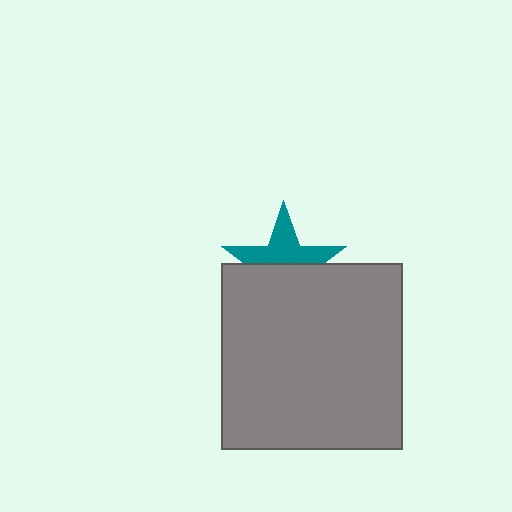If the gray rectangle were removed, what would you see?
You would see the complete teal star.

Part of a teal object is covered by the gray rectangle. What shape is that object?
It is a star.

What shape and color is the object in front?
The object in front is a gray rectangle.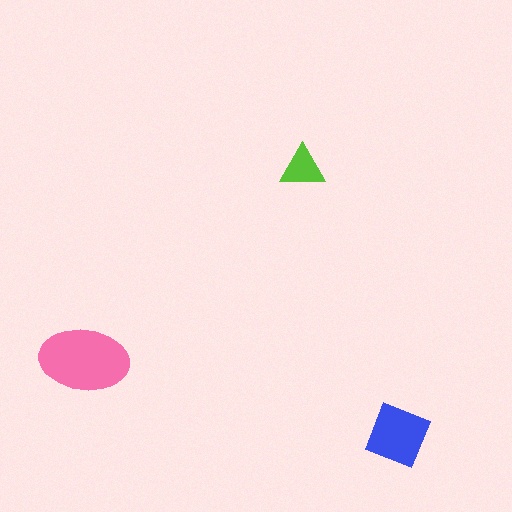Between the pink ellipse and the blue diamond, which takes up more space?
The pink ellipse.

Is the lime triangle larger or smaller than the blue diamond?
Smaller.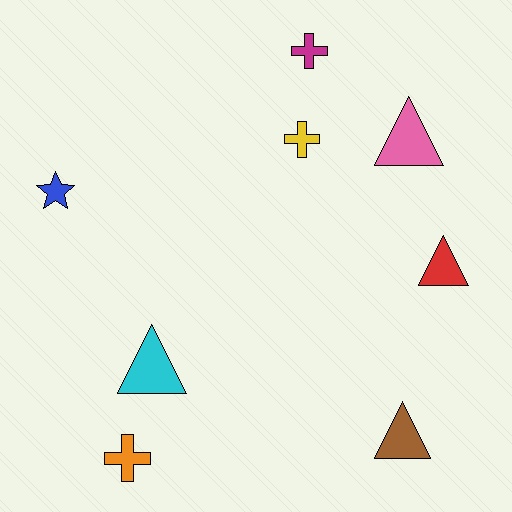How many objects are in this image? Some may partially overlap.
There are 8 objects.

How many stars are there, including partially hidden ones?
There is 1 star.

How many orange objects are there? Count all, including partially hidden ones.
There is 1 orange object.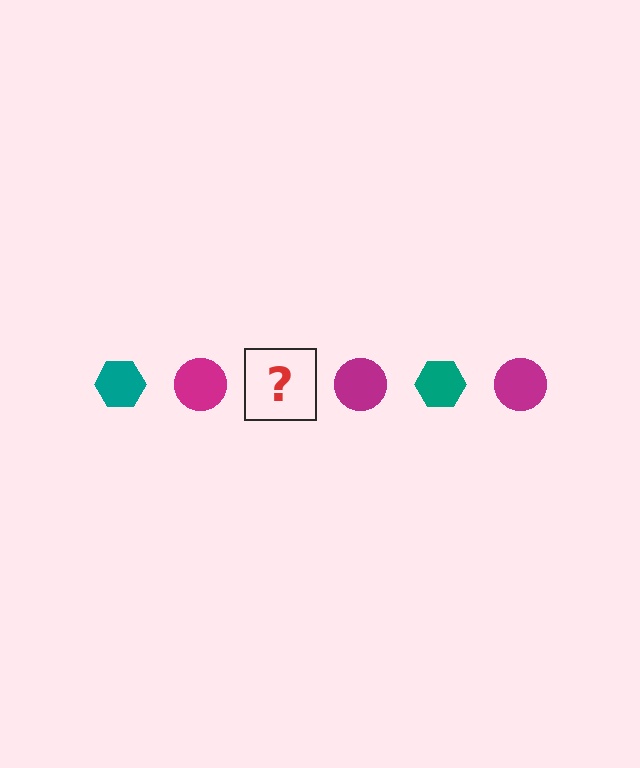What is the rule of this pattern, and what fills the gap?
The rule is that the pattern alternates between teal hexagon and magenta circle. The gap should be filled with a teal hexagon.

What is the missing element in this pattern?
The missing element is a teal hexagon.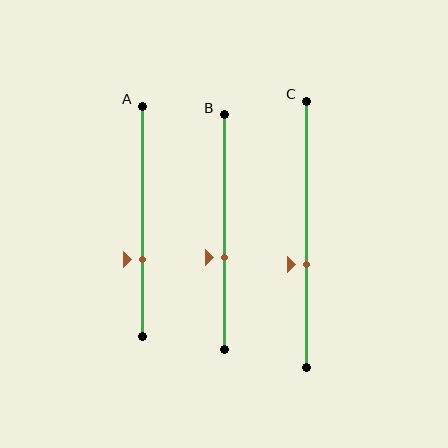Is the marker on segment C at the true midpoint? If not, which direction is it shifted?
No, the marker on segment C is shifted downward by about 11% of the segment length.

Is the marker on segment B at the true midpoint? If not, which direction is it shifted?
No, the marker on segment B is shifted downward by about 11% of the segment length.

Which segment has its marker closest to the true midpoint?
Segment B has its marker closest to the true midpoint.